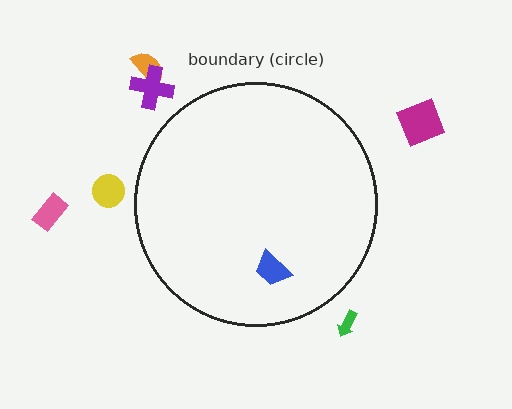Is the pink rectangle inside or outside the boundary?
Outside.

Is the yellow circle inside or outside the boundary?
Outside.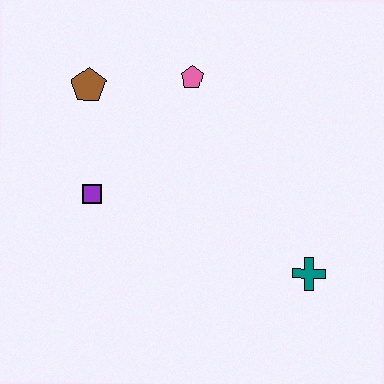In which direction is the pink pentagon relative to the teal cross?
The pink pentagon is above the teal cross.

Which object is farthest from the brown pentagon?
The teal cross is farthest from the brown pentagon.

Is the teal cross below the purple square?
Yes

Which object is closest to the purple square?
The brown pentagon is closest to the purple square.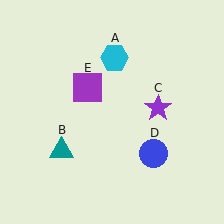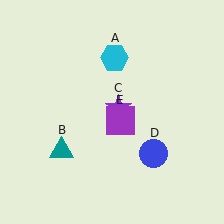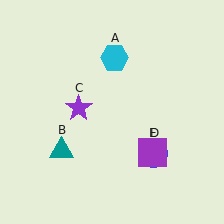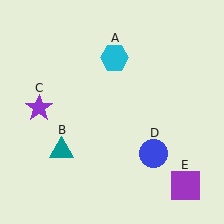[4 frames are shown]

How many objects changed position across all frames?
2 objects changed position: purple star (object C), purple square (object E).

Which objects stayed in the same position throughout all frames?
Cyan hexagon (object A) and teal triangle (object B) and blue circle (object D) remained stationary.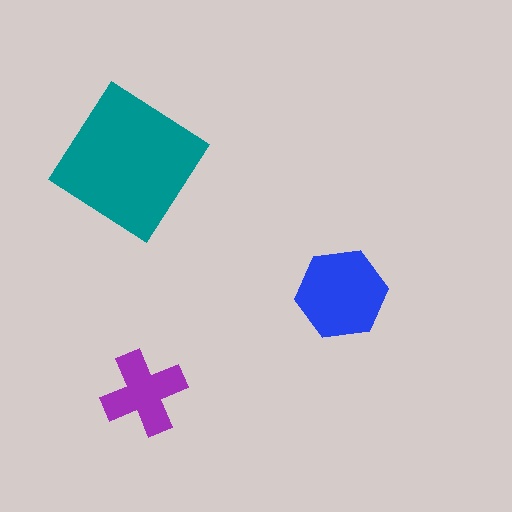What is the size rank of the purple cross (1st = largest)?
3rd.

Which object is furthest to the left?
The teal diamond is leftmost.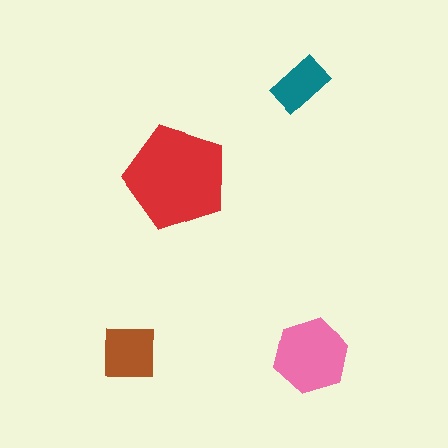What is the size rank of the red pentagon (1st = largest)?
1st.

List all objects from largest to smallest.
The red pentagon, the pink hexagon, the brown square, the teal rectangle.